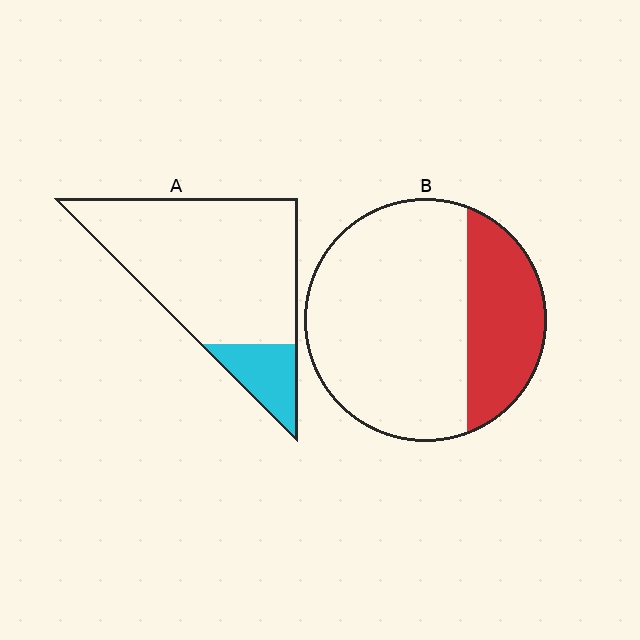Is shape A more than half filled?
No.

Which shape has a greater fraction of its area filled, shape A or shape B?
Shape B.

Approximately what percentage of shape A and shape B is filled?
A is approximately 15% and B is approximately 30%.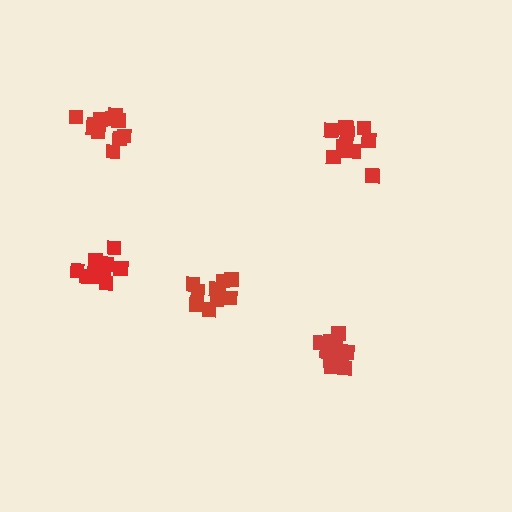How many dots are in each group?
Group 1: 10 dots, Group 2: 14 dots, Group 3: 12 dots, Group 4: 11 dots, Group 5: 11 dots (58 total).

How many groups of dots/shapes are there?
There are 5 groups.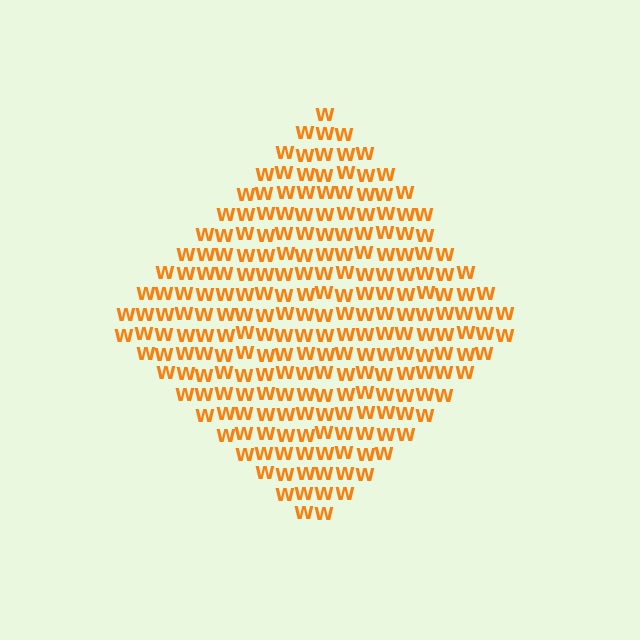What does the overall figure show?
The overall figure shows a diamond.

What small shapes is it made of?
It is made of small letter W's.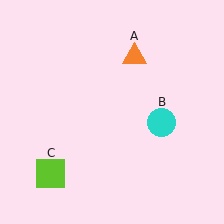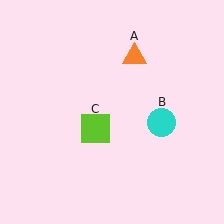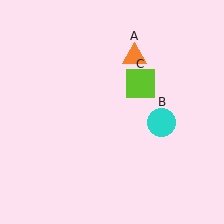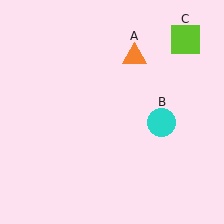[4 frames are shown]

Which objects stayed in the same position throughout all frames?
Orange triangle (object A) and cyan circle (object B) remained stationary.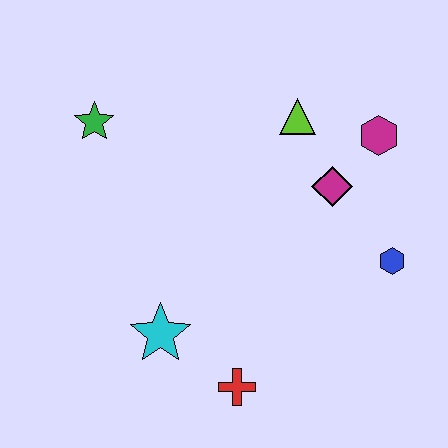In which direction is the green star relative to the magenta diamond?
The green star is to the left of the magenta diamond.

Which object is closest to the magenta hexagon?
The magenta diamond is closest to the magenta hexagon.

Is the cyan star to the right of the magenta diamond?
No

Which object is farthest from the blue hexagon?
The green star is farthest from the blue hexagon.